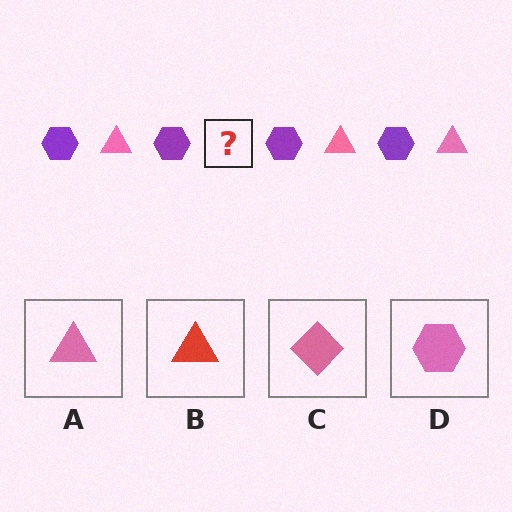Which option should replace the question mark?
Option A.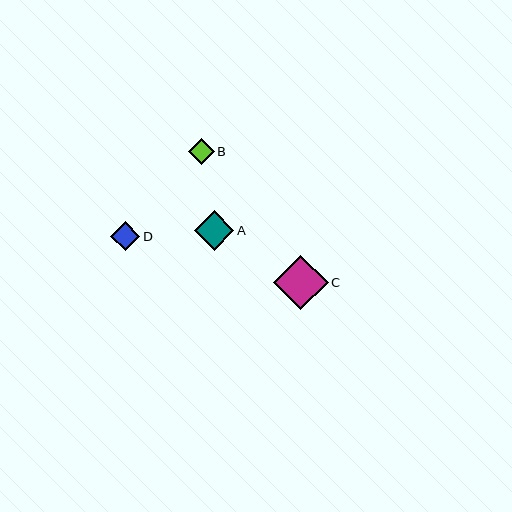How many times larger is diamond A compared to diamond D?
Diamond A is approximately 1.4 times the size of diamond D.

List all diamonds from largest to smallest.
From largest to smallest: C, A, D, B.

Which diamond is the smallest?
Diamond B is the smallest with a size of approximately 26 pixels.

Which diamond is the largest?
Diamond C is the largest with a size of approximately 55 pixels.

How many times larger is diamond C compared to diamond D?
Diamond C is approximately 1.9 times the size of diamond D.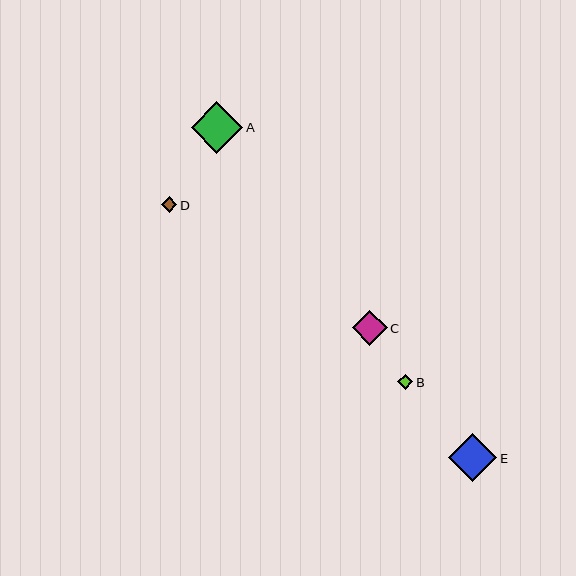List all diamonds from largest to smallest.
From largest to smallest: A, E, C, D, B.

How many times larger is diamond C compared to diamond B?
Diamond C is approximately 2.3 times the size of diamond B.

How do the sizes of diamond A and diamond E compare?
Diamond A and diamond E are approximately the same size.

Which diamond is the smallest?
Diamond B is the smallest with a size of approximately 15 pixels.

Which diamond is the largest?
Diamond A is the largest with a size of approximately 52 pixels.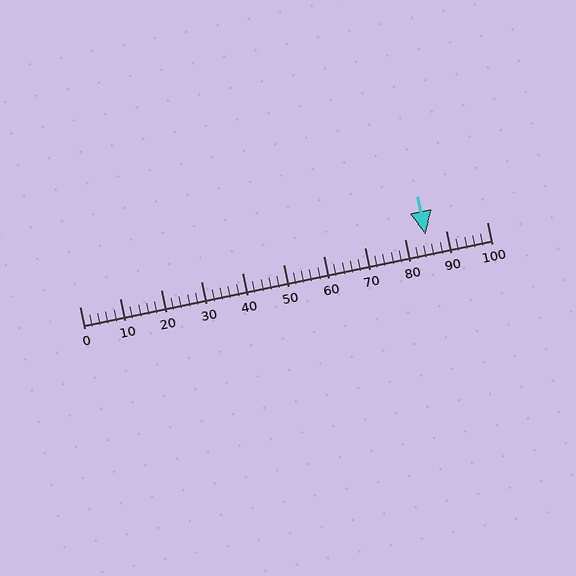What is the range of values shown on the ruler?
The ruler shows values from 0 to 100.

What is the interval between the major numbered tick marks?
The major tick marks are spaced 10 units apart.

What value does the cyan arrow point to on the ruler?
The cyan arrow points to approximately 85.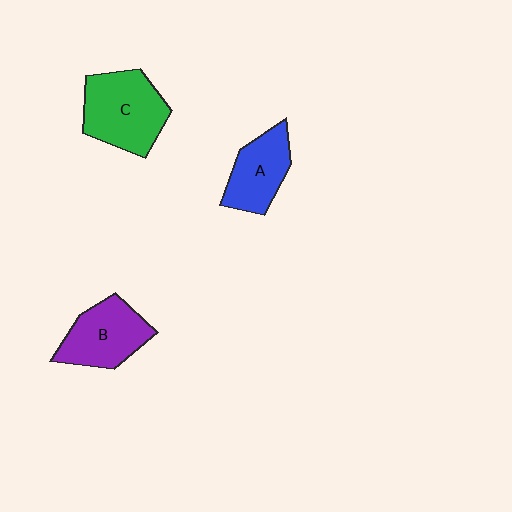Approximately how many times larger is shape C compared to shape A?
Approximately 1.4 times.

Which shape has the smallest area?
Shape A (blue).